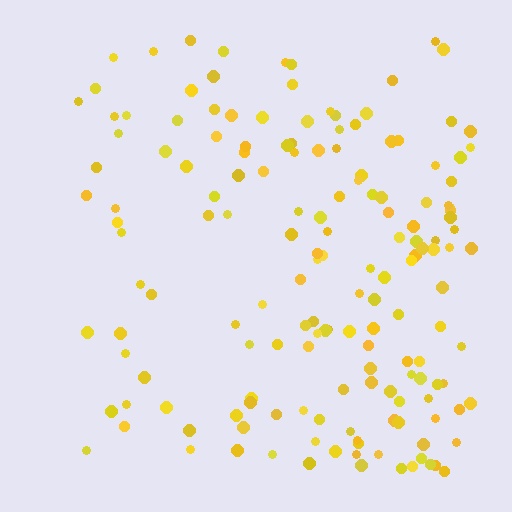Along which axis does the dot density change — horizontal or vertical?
Horizontal.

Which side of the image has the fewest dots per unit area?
The left.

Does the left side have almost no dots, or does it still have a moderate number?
Still a moderate number, just noticeably fewer than the right.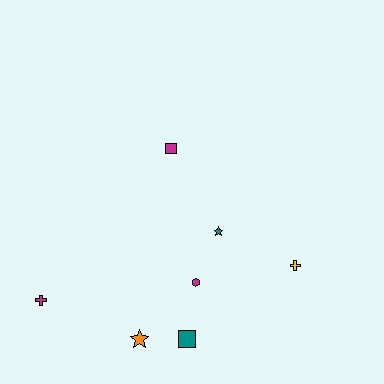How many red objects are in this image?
There are no red objects.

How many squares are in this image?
There are 2 squares.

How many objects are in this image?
There are 7 objects.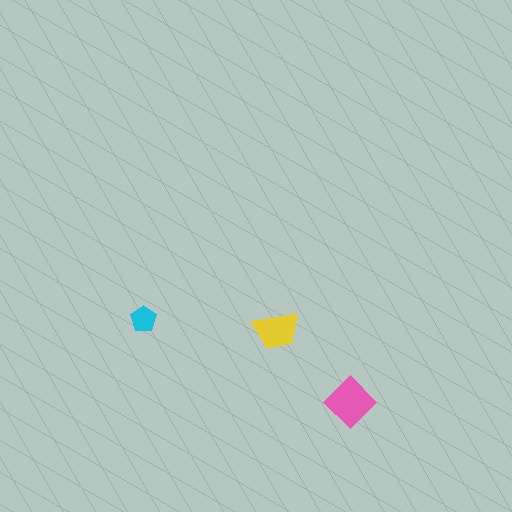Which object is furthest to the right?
The pink diamond is rightmost.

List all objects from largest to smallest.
The pink diamond, the yellow trapezoid, the cyan pentagon.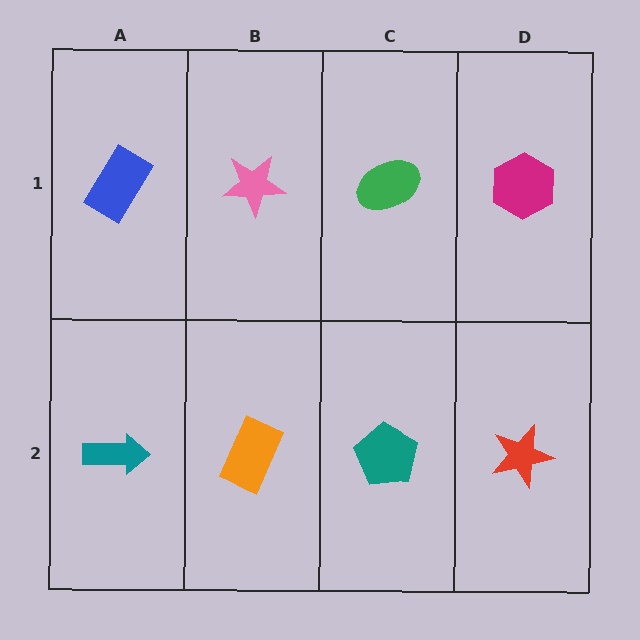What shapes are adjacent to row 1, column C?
A teal pentagon (row 2, column C), a pink star (row 1, column B), a magenta hexagon (row 1, column D).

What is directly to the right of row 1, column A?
A pink star.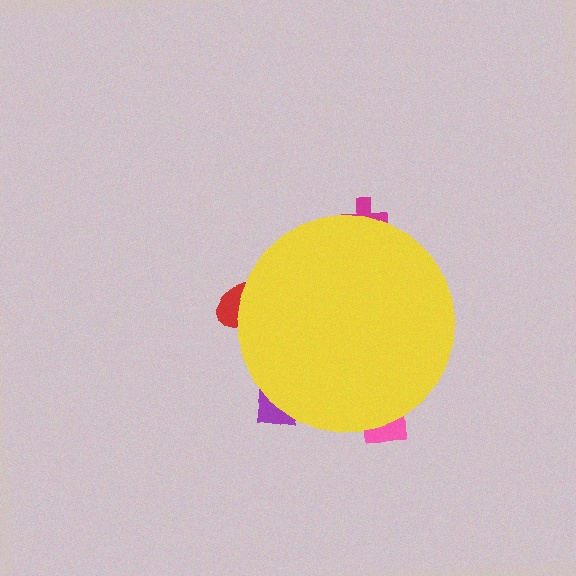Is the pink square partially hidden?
Yes, the pink square is partially hidden behind the yellow circle.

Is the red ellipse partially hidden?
Yes, the red ellipse is partially hidden behind the yellow circle.